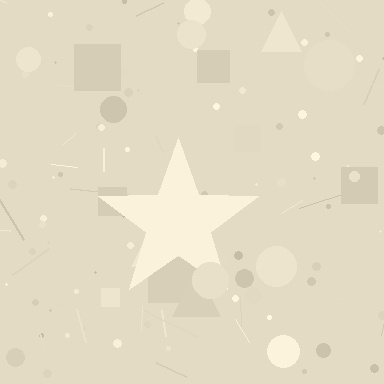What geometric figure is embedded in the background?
A star is embedded in the background.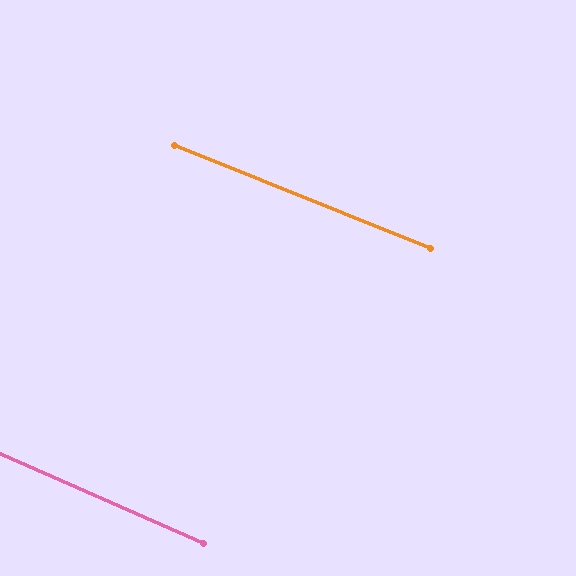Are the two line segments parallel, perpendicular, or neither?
Parallel — their directions differ by only 1.5°.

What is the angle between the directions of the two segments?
Approximately 2 degrees.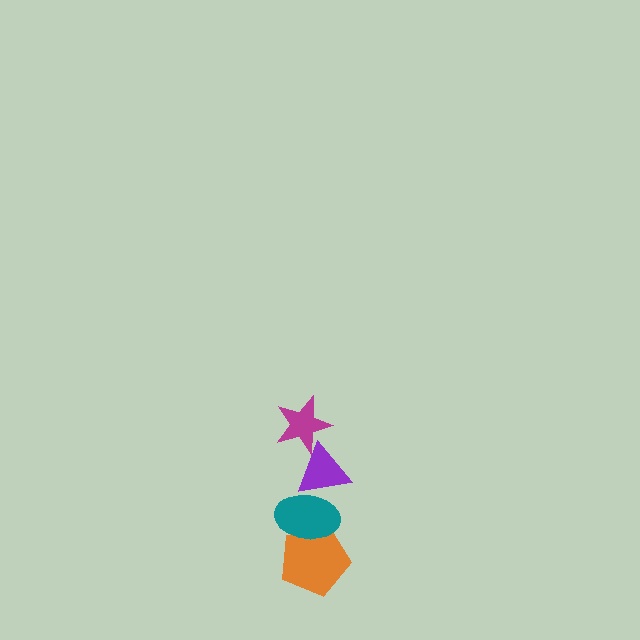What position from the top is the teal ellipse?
The teal ellipse is 3rd from the top.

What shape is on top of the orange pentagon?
The teal ellipse is on top of the orange pentagon.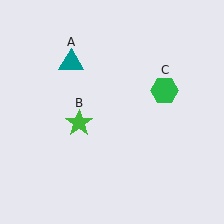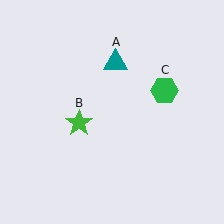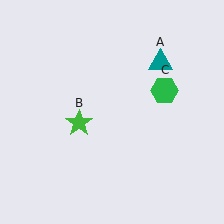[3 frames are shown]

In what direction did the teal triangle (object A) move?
The teal triangle (object A) moved right.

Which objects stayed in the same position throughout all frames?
Green star (object B) and green hexagon (object C) remained stationary.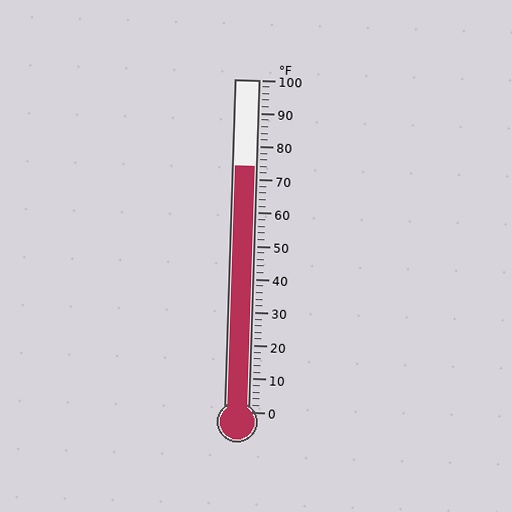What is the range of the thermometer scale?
The thermometer scale ranges from 0°F to 100°F.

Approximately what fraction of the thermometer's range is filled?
The thermometer is filled to approximately 75% of its range.